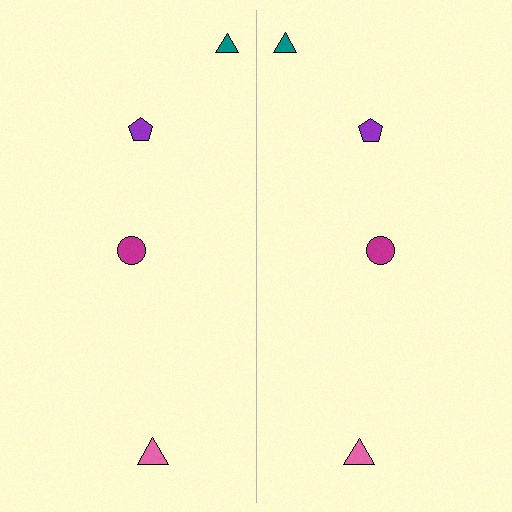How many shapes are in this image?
There are 8 shapes in this image.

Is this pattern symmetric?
Yes, this pattern has bilateral (reflection) symmetry.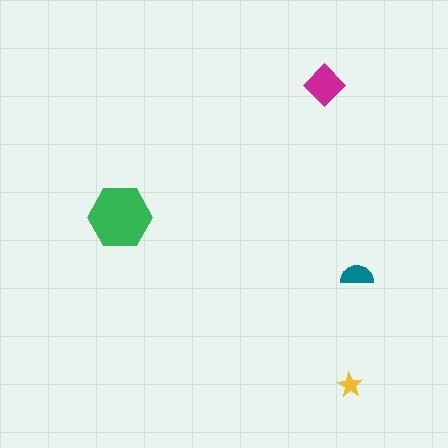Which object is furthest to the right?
The teal semicircle is rightmost.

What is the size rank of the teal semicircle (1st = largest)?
3rd.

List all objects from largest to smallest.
The green hexagon, the magenta diamond, the teal semicircle, the yellow star.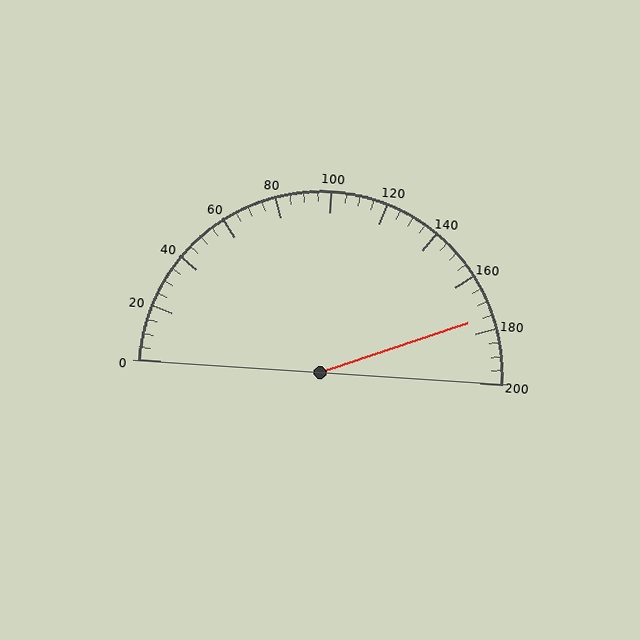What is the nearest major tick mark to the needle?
The nearest major tick mark is 180.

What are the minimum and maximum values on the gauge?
The gauge ranges from 0 to 200.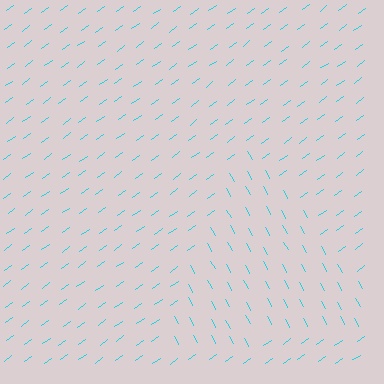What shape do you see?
I see a triangle.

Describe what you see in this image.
The image is filled with small cyan line segments. A triangle region in the image has lines oriented differently from the surrounding lines, creating a visible texture boundary.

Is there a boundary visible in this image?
Yes, there is a texture boundary formed by a change in line orientation.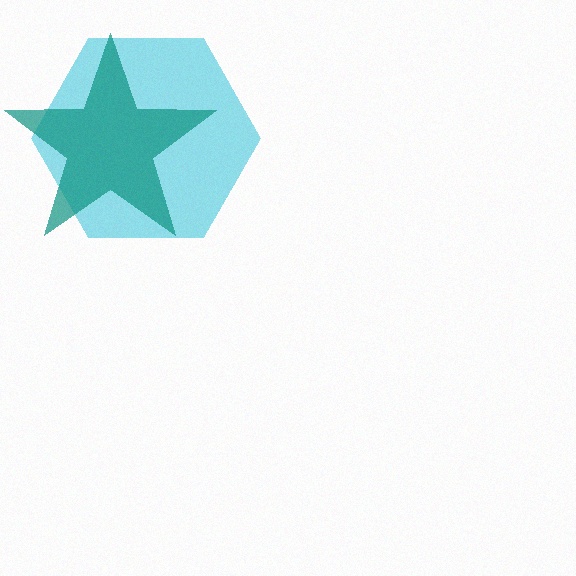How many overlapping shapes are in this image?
There are 2 overlapping shapes in the image.